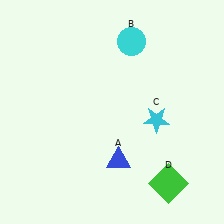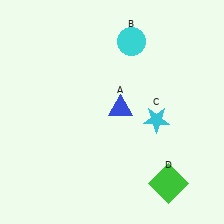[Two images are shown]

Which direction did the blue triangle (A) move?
The blue triangle (A) moved up.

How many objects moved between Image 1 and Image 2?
1 object moved between the two images.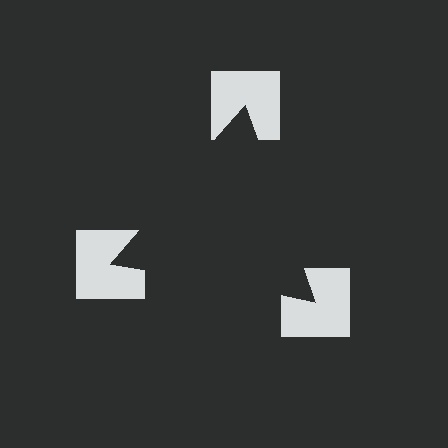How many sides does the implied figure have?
3 sides.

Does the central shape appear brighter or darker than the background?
It typically appears slightly darker than the background, even though no actual brightness change is drawn.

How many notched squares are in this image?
There are 3 — one at each vertex of the illusory triangle.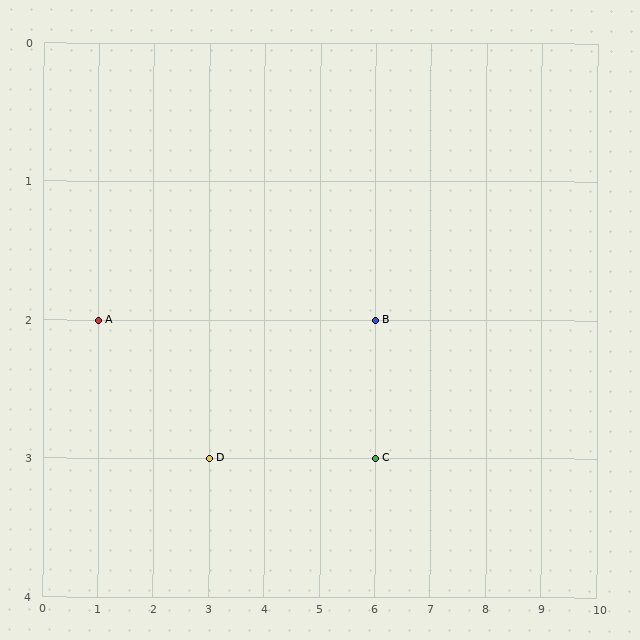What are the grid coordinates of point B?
Point B is at grid coordinates (6, 2).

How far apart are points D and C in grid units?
Points D and C are 3 columns apart.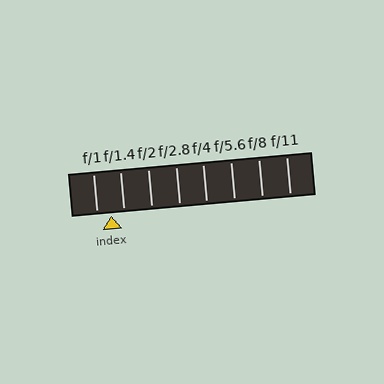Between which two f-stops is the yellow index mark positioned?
The index mark is between f/1 and f/1.4.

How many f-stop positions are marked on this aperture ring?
There are 8 f-stop positions marked.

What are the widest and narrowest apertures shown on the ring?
The widest aperture shown is f/1 and the narrowest is f/11.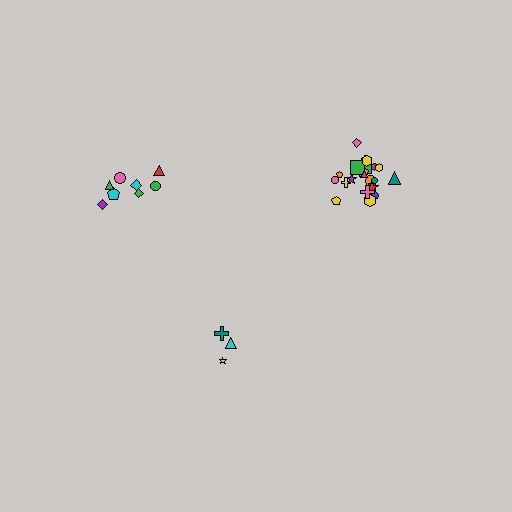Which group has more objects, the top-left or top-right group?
The top-right group.